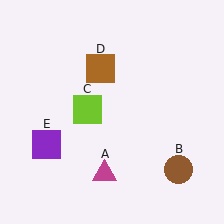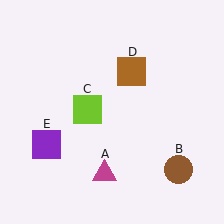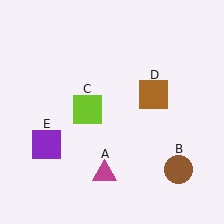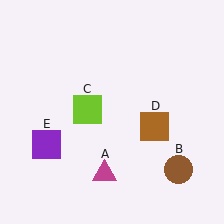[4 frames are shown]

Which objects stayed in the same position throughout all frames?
Magenta triangle (object A) and brown circle (object B) and lime square (object C) and purple square (object E) remained stationary.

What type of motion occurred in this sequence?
The brown square (object D) rotated clockwise around the center of the scene.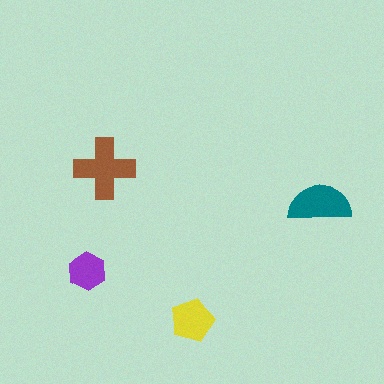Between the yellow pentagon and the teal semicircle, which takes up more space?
The teal semicircle.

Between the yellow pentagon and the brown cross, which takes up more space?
The brown cross.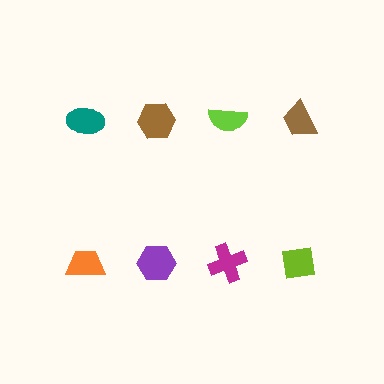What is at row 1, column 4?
A brown trapezoid.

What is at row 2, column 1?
An orange trapezoid.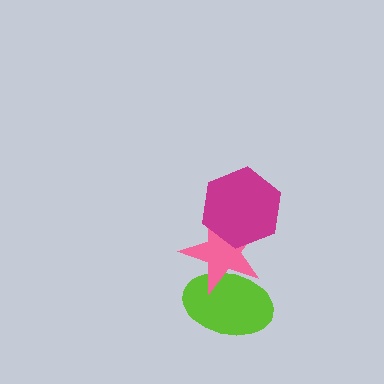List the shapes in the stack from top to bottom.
From top to bottom: the magenta hexagon, the pink star, the lime ellipse.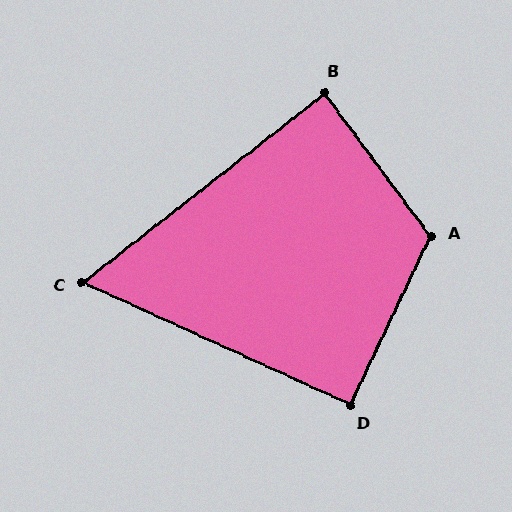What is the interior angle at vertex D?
Approximately 91 degrees (approximately right).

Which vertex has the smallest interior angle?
C, at approximately 62 degrees.